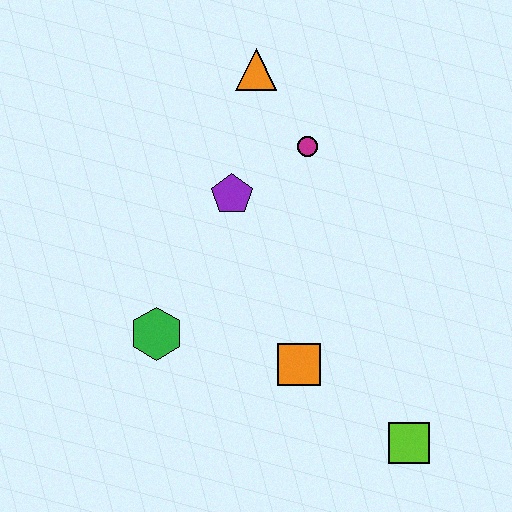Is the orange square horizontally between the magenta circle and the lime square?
No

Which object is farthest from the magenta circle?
The lime square is farthest from the magenta circle.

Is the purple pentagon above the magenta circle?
No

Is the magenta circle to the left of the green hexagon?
No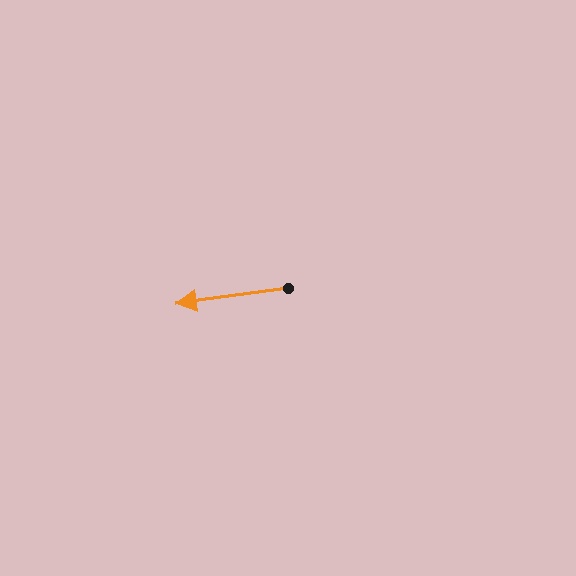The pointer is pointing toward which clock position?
Roughly 9 o'clock.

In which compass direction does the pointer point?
West.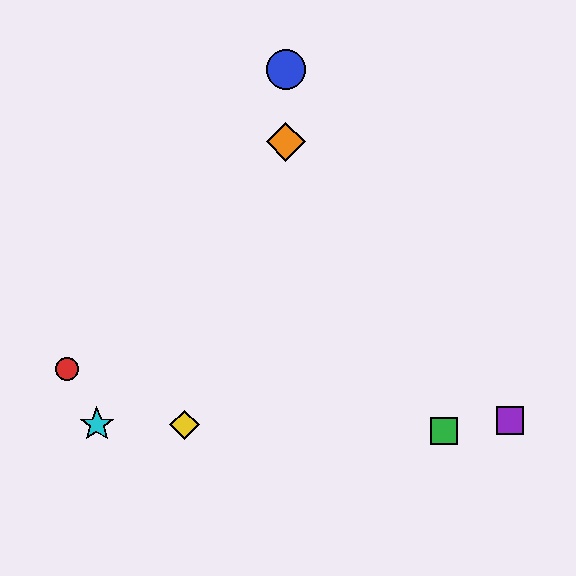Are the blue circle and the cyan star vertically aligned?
No, the blue circle is at x≈286 and the cyan star is at x≈97.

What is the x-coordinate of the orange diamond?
The orange diamond is at x≈286.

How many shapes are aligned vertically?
2 shapes (the blue circle, the orange diamond) are aligned vertically.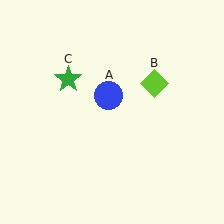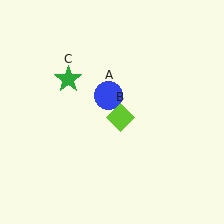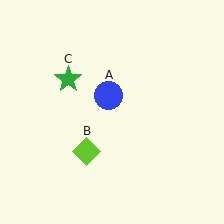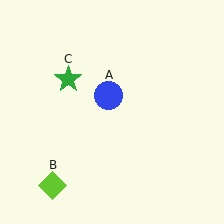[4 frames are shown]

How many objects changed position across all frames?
1 object changed position: lime diamond (object B).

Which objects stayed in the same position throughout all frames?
Blue circle (object A) and green star (object C) remained stationary.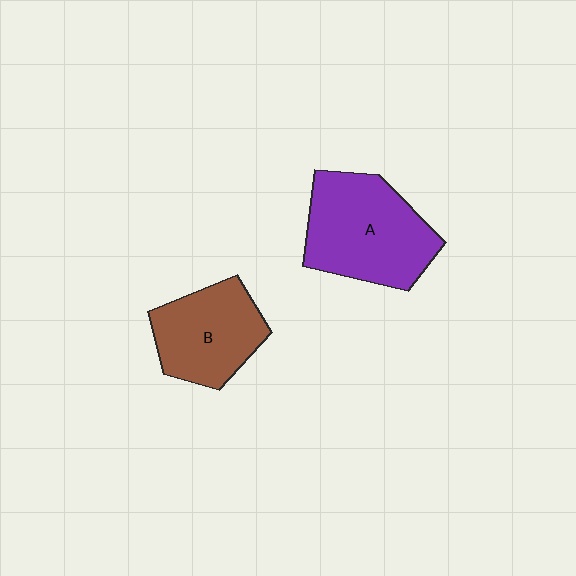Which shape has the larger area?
Shape A (purple).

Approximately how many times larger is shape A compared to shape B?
Approximately 1.3 times.